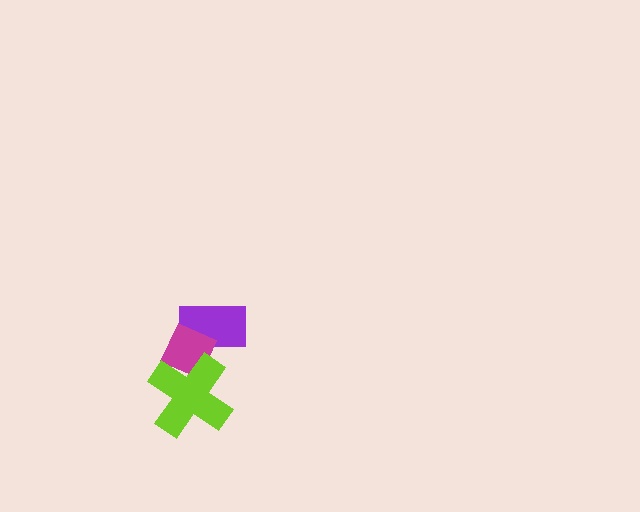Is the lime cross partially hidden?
No, no other shape covers it.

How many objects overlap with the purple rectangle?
1 object overlaps with the purple rectangle.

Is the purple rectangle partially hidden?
Yes, it is partially covered by another shape.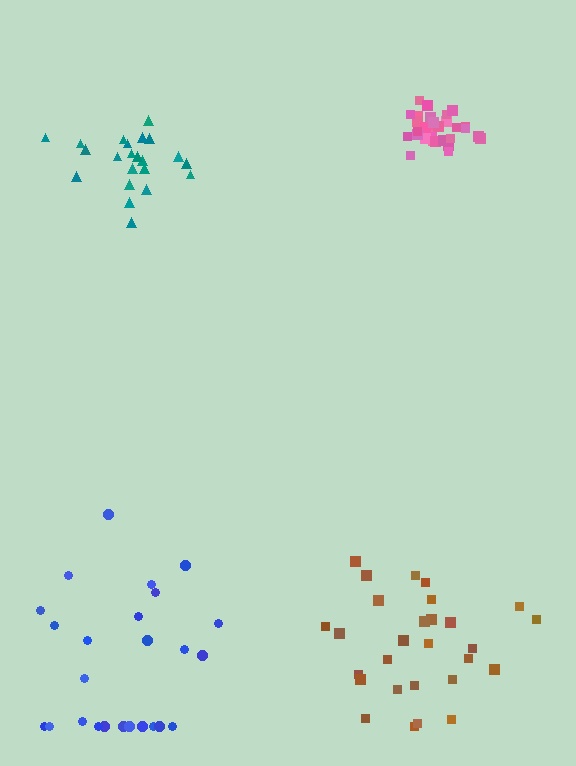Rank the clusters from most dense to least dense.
pink, teal, blue, brown.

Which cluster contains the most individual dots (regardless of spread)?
Pink (31).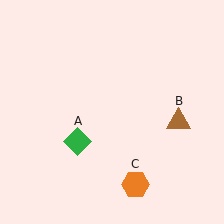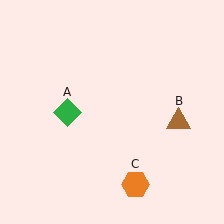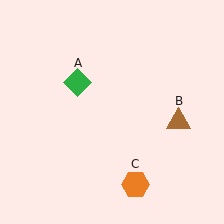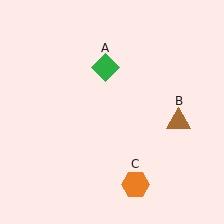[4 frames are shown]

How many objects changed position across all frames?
1 object changed position: green diamond (object A).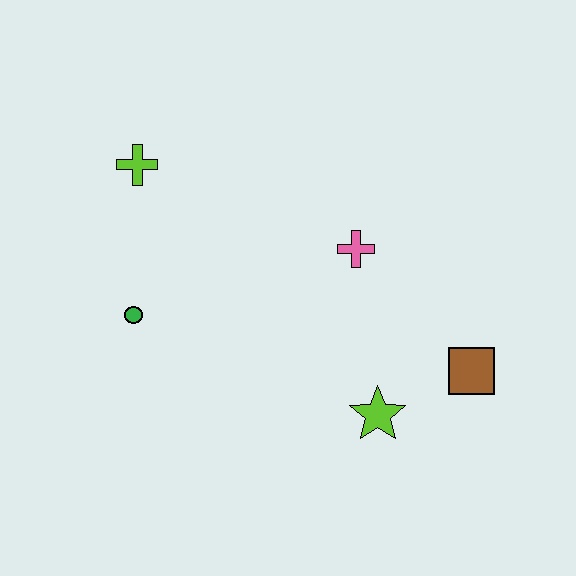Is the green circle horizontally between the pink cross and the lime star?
No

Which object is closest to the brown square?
The lime star is closest to the brown square.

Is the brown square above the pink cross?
No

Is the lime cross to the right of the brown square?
No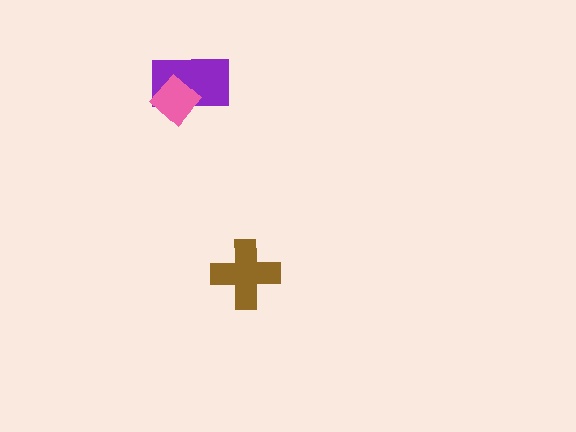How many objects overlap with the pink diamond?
1 object overlaps with the pink diamond.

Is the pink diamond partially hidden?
No, no other shape covers it.